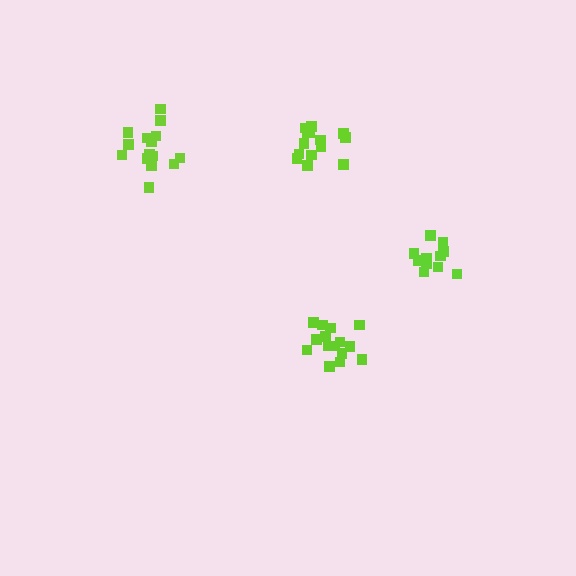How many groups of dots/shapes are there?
There are 4 groups.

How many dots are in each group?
Group 1: 16 dots, Group 2: 14 dots, Group 3: 11 dots, Group 4: 16 dots (57 total).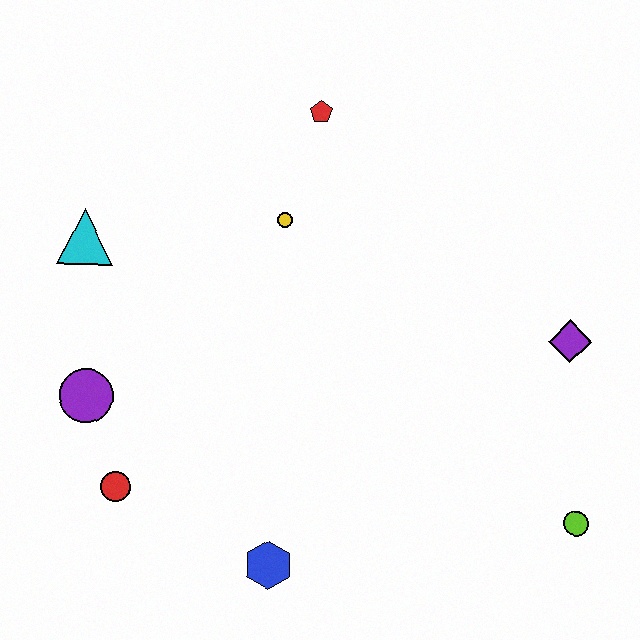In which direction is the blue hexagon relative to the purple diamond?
The blue hexagon is to the left of the purple diamond.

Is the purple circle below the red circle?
No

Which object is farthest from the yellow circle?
The lime circle is farthest from the yellow circle.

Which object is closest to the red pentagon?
The yellow circle is closest to the red pentagon.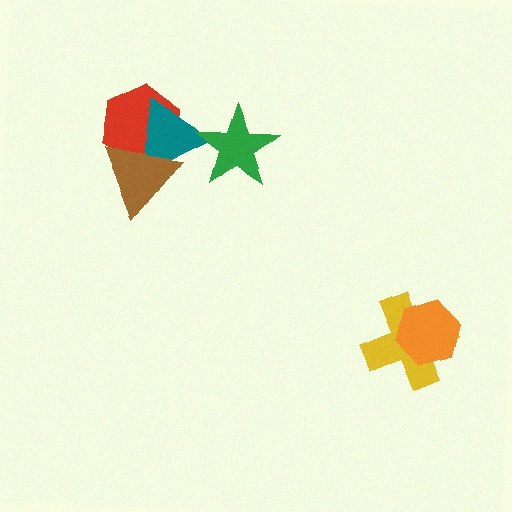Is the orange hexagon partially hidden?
No, no other shape covers it.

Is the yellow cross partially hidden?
Yes, it is partially covered by another shape.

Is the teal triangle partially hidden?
Yes, it is partially covered by another shape.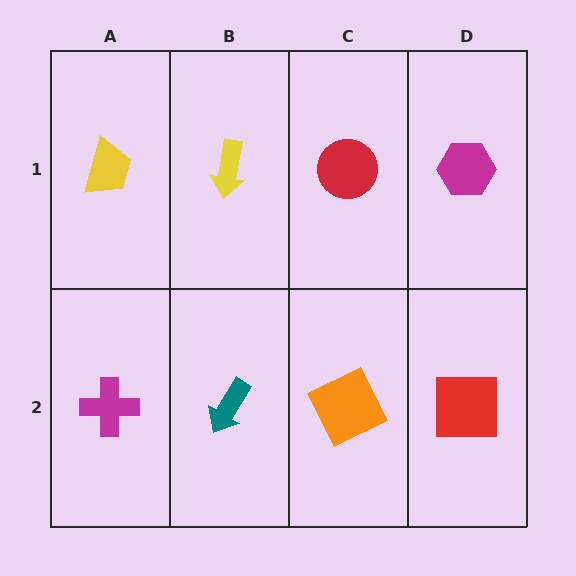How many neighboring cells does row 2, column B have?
3.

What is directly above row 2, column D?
A magenta hexagon.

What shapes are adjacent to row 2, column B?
A yellow arrow (row 1, column B), a magenta cross (row 2, column A), an orange square (row 2, column C).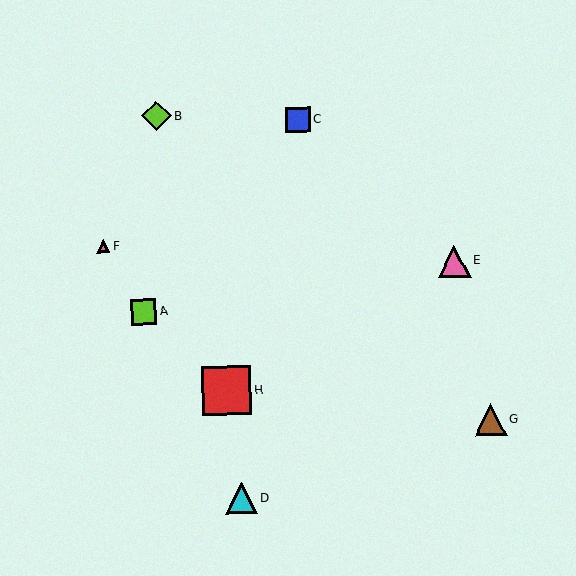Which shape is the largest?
The red square (labeled H) is the largest.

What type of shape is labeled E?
Shape E is a pink triangle.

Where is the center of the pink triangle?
The center of the pink triangle is at (103, 246).